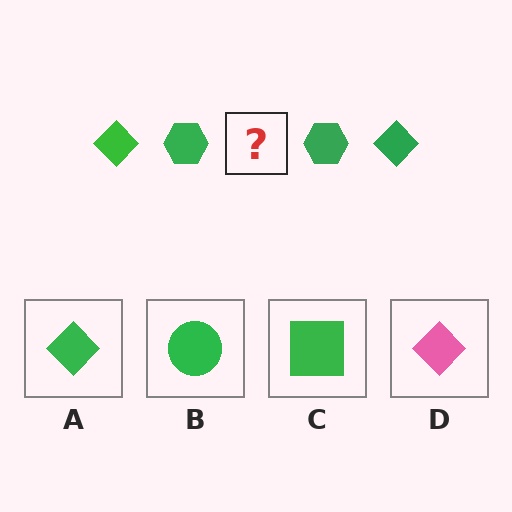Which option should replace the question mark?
Option A.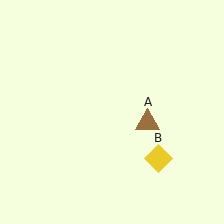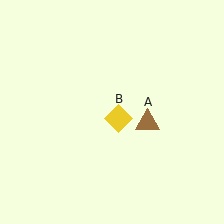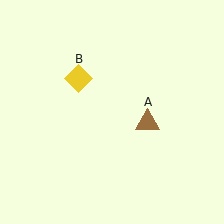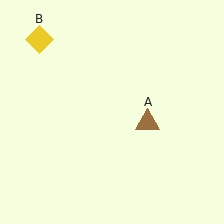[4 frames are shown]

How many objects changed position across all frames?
1 object changed position: yellow diamond (object B).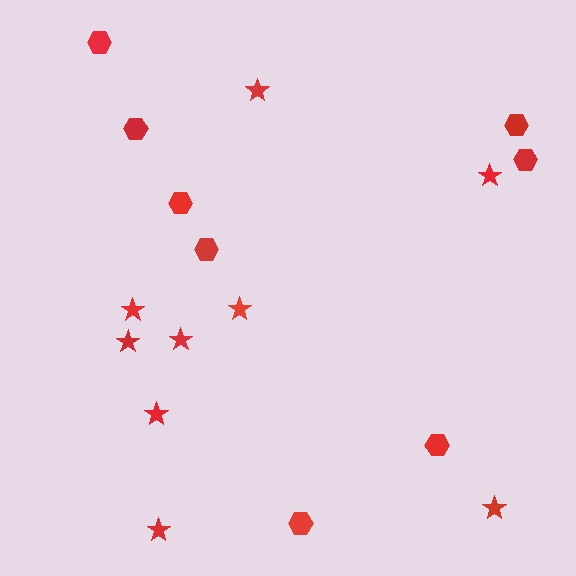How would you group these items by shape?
There are 2 groups: one group of hexagons (8) and one group of stars (9).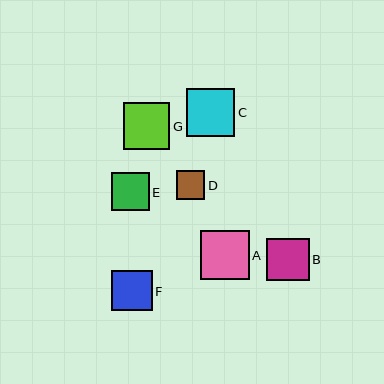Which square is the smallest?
Square D is the smallest with a size of approximately 28 pixels.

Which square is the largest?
Square A is the largest with a size of approximately 49 pixels.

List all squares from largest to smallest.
From largest to smallest: A, C, G, B, F, E, D.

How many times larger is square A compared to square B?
Square A is approximately 1.2 times the size of square B.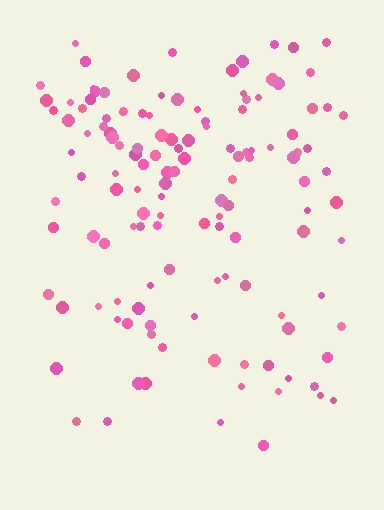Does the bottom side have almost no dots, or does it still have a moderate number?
Still a moderate number, just noticeably fewer than the top.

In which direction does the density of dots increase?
From bottom to top, with the top side densest.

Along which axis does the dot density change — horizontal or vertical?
Vertical.